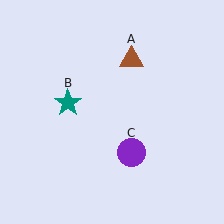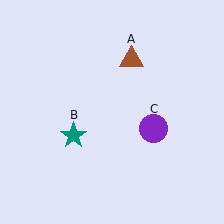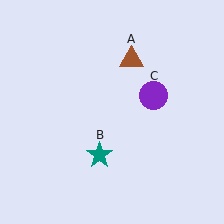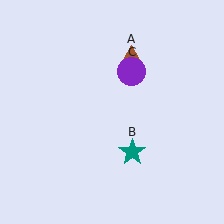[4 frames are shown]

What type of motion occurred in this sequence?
The teal star (object B), purple circle (object C) rotated counterclockwise around the center of the scene.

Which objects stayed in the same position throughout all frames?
Brown triangle (object A) remained stationary.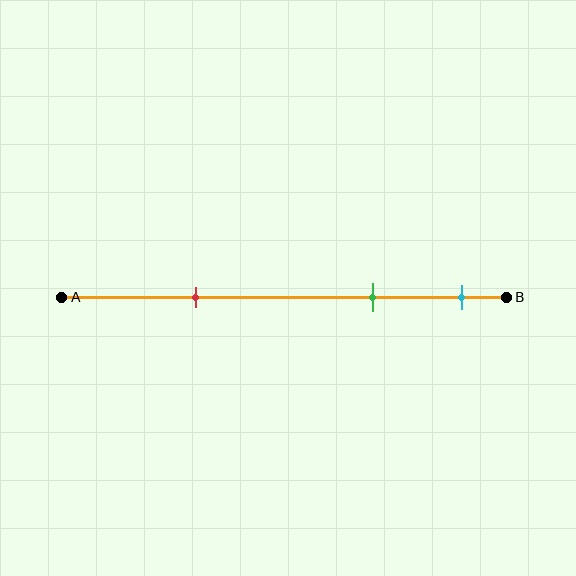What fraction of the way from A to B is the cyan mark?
The cyan mark is approximately 90% (0.9) of the way from A to B.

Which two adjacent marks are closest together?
The green and cyan marks are the closest adjacent pair.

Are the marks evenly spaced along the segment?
No, the marks are not evenly spaced.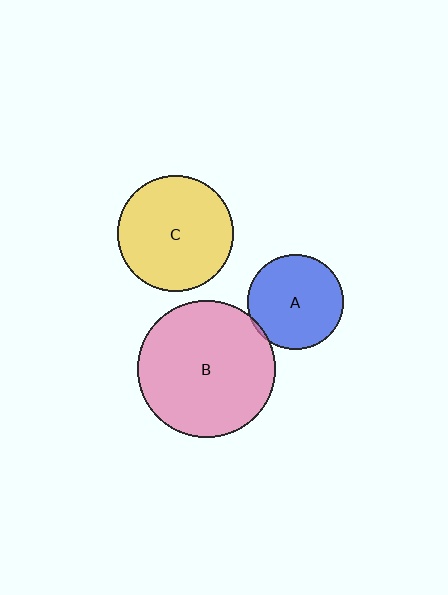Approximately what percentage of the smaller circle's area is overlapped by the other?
Approximately 5%.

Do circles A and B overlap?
Yes.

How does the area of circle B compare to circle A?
Approximately 2.1 times.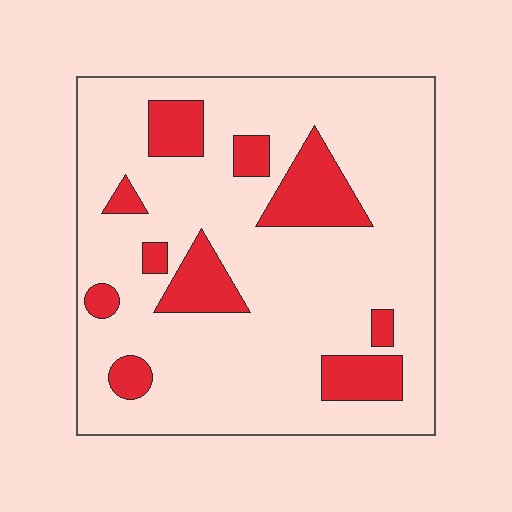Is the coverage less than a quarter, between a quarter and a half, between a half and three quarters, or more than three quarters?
Less than a quarter.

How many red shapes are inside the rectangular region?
10.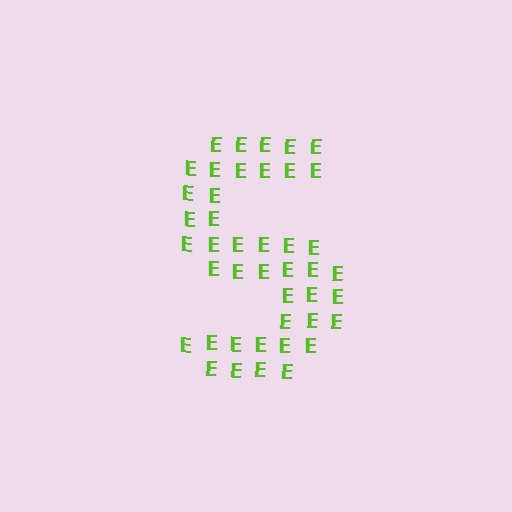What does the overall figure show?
The overall figure shows the letter S.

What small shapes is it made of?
It is made of small letter E's.